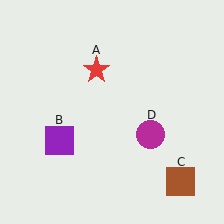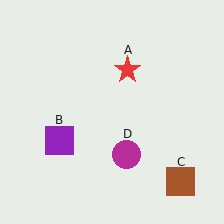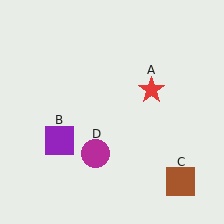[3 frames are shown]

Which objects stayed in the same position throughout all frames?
Purple square (object B) and brown square (object C) remained stationary.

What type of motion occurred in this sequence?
The red star (object A), magenta circle (object D) rotated clockwise around the center of the scene.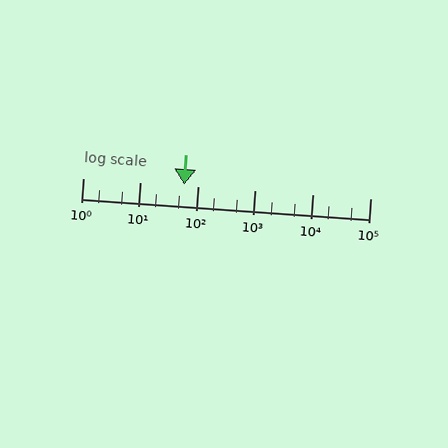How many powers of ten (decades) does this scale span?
The scale spans 5 decades, from 1 to 100000.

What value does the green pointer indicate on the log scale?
The pointer indicates approximately 58.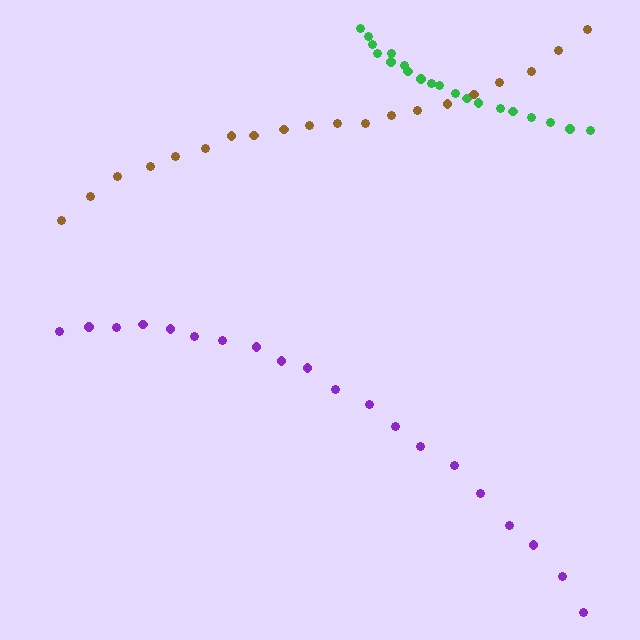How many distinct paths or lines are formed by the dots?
There are 3 distinct paths.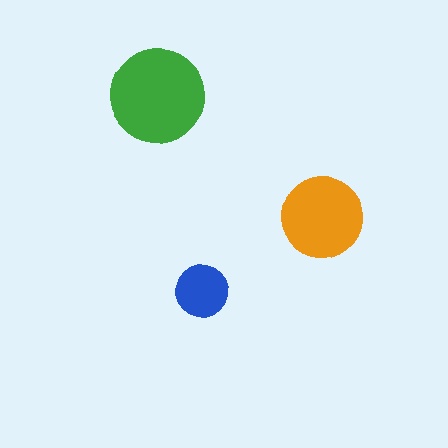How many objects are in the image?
There are 3 objects in the image.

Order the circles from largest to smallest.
the green one, the orange one, the blue one.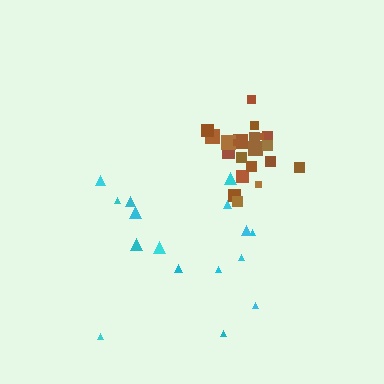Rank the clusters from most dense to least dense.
brown, cyan.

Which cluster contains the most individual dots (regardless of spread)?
Brown (21).